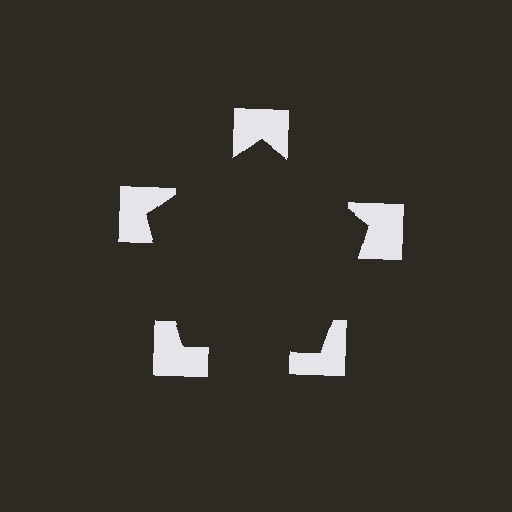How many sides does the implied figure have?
5 sides.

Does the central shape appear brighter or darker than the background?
It typically appears slightly darker than the background, even though no actual brightness change is drawn.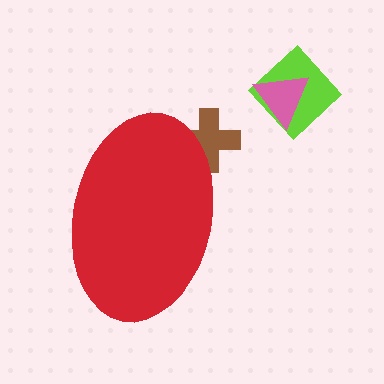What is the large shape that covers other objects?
A red ellipse.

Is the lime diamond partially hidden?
No, the lime diamond is fully visible.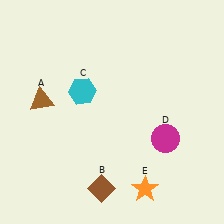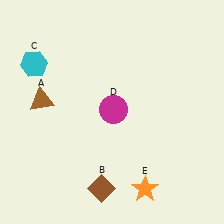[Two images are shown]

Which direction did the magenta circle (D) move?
The magenta circle (D) moved left.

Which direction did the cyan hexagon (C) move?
The cyan hexagon (C) moved left.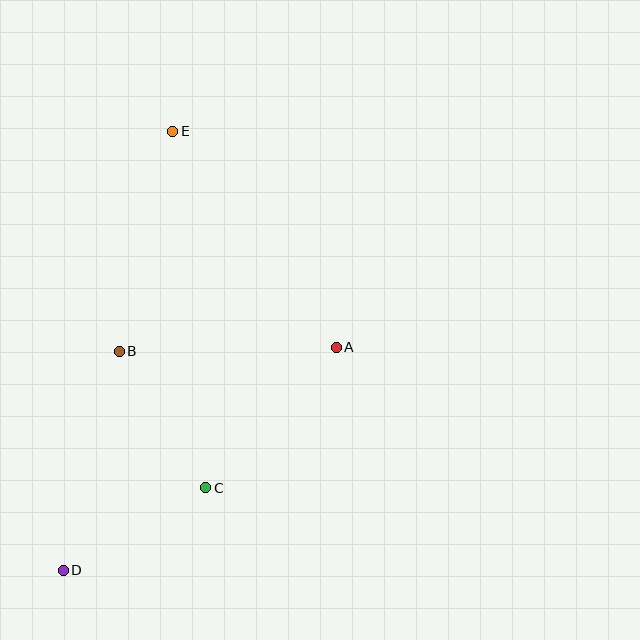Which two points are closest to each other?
Points B and C are closest to each other.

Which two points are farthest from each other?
Points D and E are farthest from each other.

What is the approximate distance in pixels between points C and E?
The distance between C and E is approximately 358 pixels.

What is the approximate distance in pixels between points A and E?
The distance between A and E is approximately 271 pixels.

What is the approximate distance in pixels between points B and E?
The distance between B and E is approximately 226 pixels.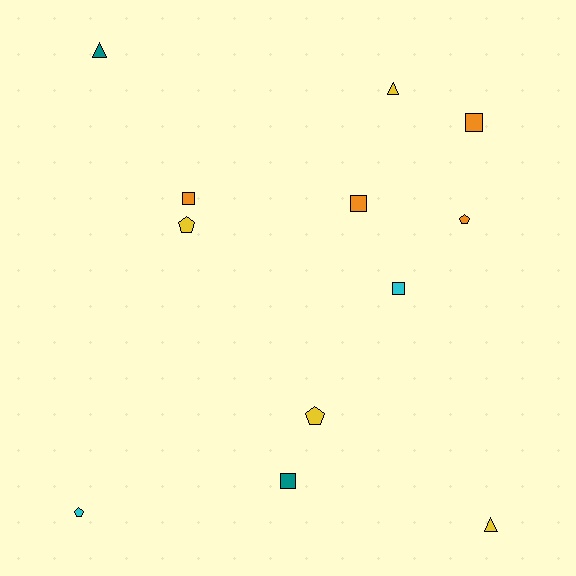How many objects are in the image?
There are 12 objects.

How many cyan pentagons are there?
There is 1 cyan pentagon.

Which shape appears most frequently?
Square, with 5 objects.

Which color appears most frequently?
Yellow, with 4 objects.